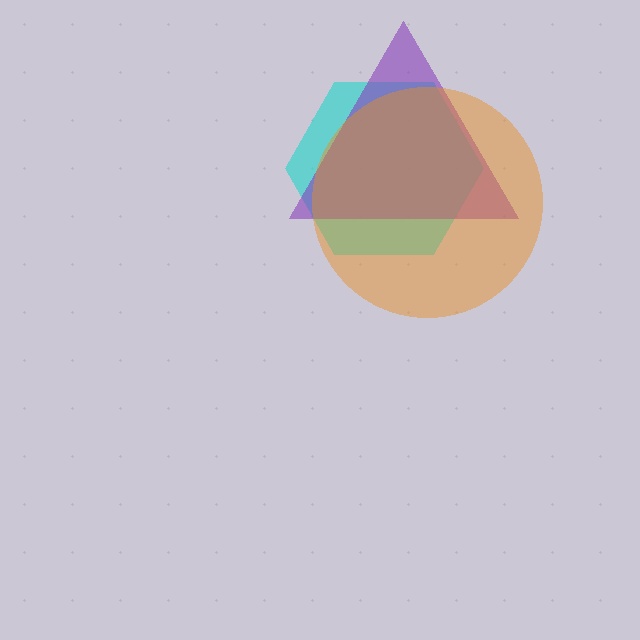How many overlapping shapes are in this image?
There are 3 overlapping shapes in the image.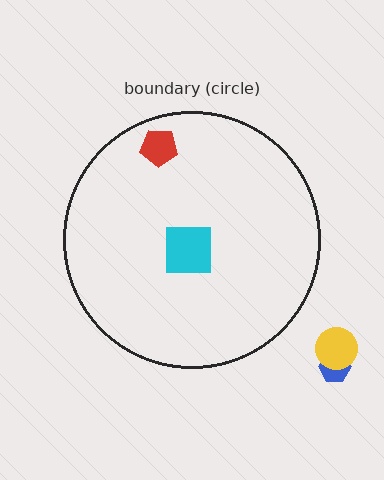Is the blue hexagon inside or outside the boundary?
Outside.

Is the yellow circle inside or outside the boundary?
Outside.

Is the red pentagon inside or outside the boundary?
Inside.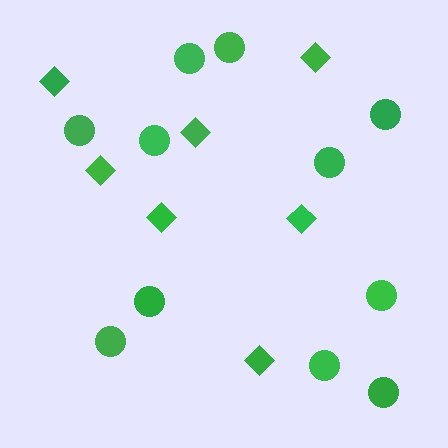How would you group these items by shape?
There are 2 groups: one group of diamonds (7) and one group of circles (11).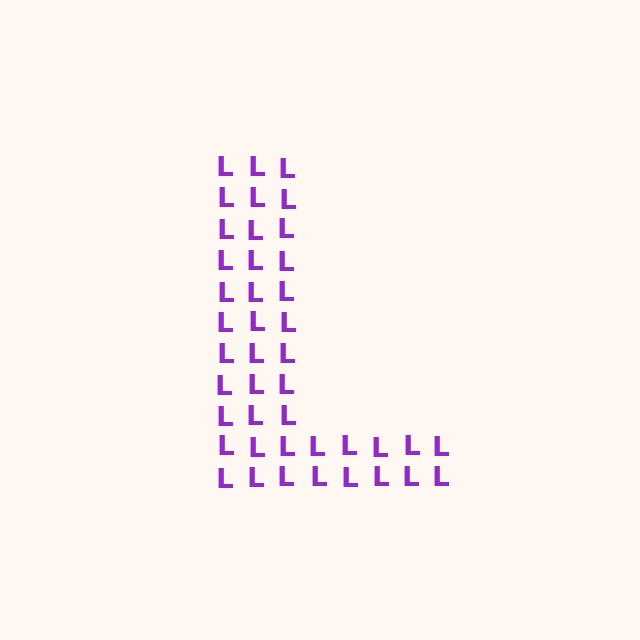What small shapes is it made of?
It is made of small letter L's.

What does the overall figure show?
The overall figure shows the letter L.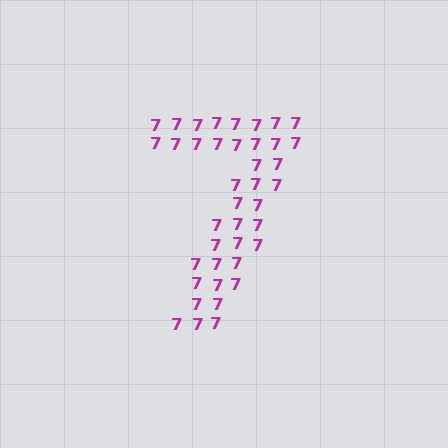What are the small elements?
The small elements are digit 7's.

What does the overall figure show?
The overall figure shows the digit 7.